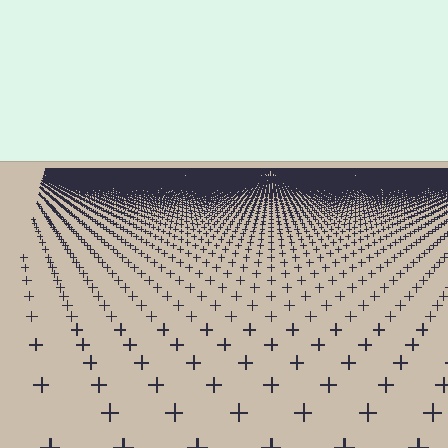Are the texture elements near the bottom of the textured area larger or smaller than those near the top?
Larger. Near the bottom, elements are closer to the viewer and appear at a bigger on-screen size.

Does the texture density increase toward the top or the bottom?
Density increases toward the top.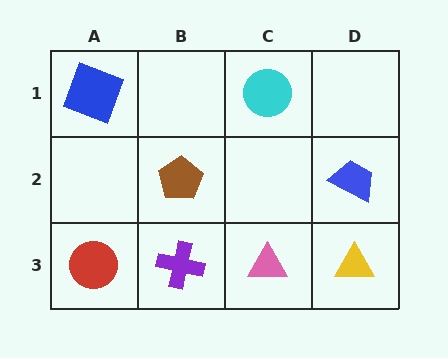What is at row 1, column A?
A blue square.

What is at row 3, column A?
A red circle.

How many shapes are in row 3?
4 shapes.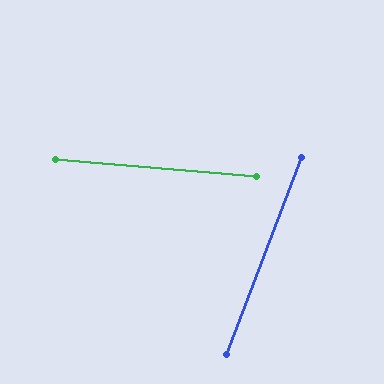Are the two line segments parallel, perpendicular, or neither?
Neither parallel nor perpendicular — they differ by about 74°.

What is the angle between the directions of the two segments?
Approximately 74 degrees.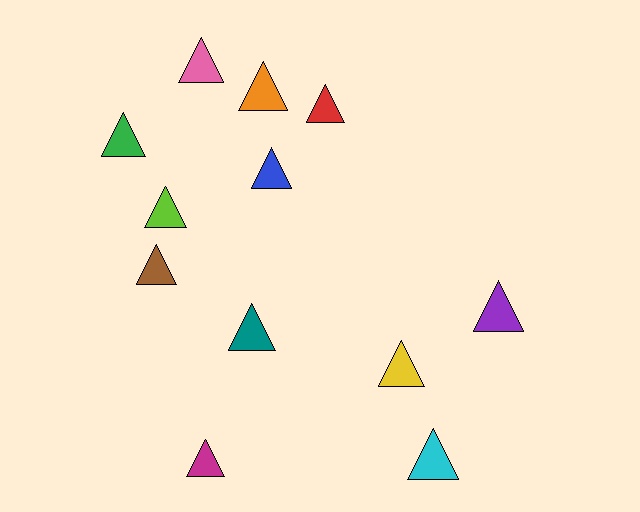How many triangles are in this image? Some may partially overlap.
There are 12 triangles.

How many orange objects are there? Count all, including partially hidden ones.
There is 1 orange object.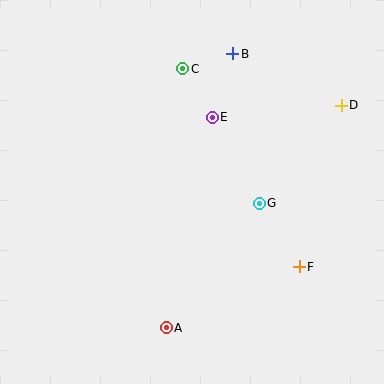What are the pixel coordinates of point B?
Point B is at (233, 54).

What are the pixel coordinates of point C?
Point C is at (183, 69).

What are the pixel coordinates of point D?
Point D is at (341, 105).